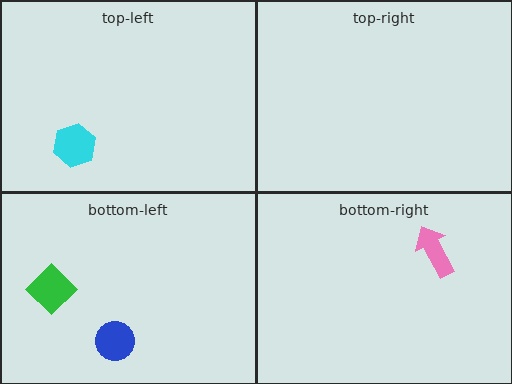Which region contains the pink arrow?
The bottom-right region.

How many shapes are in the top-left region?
1.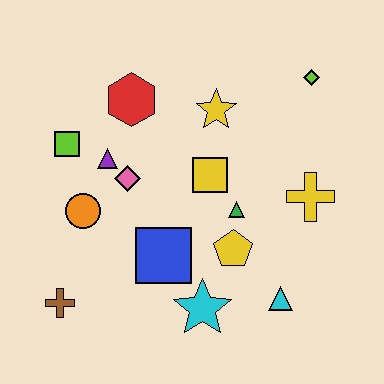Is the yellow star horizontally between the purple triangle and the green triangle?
Yes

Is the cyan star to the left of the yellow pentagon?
Yes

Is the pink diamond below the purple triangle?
Yes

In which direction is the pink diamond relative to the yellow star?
The pink diamond is to the left of the yellow star.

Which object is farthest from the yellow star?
The brown cross is farthest from the yellow star.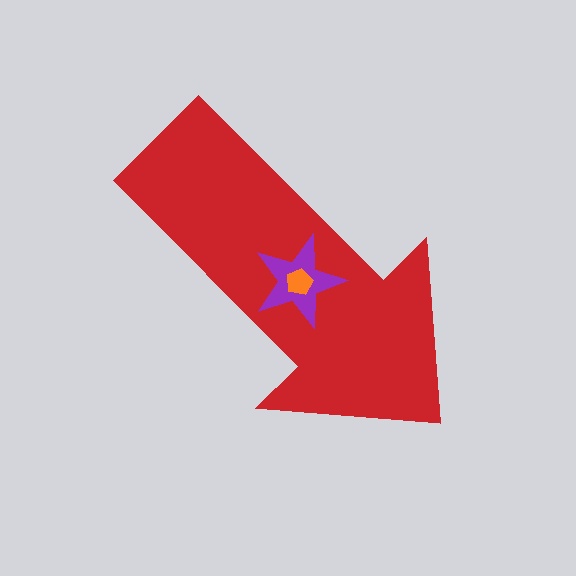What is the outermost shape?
The red arrow.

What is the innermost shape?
The orange pentagon.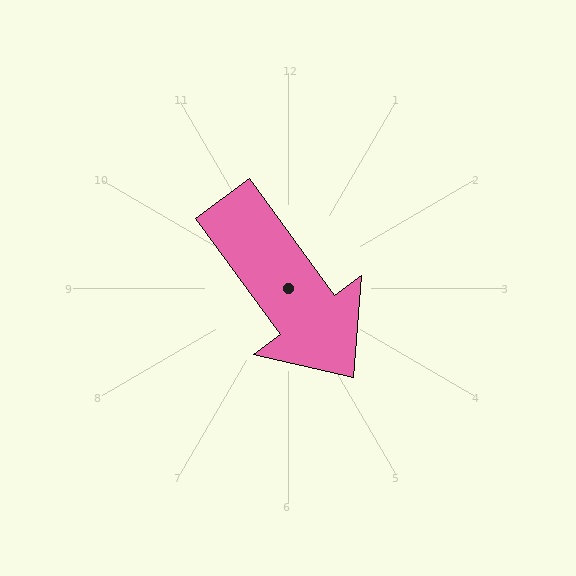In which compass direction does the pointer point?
Southeast.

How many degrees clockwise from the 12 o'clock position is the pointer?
Approximately 144 degrees.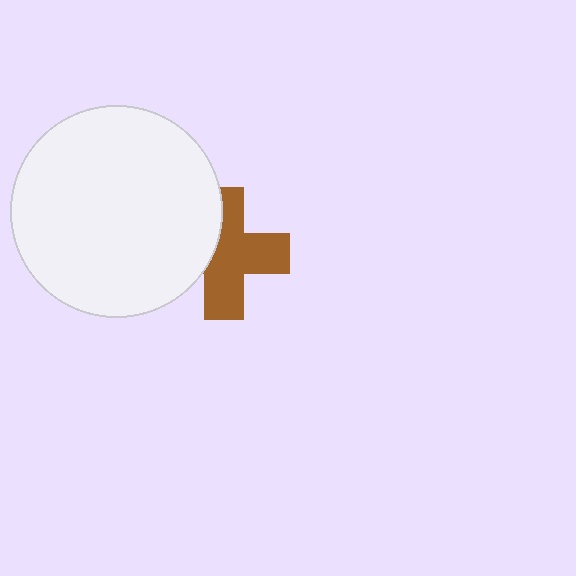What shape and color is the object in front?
The object in front is a white circle.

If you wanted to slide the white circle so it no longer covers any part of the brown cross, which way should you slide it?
Slide it left — that is the most direct way to separate the two shapes.